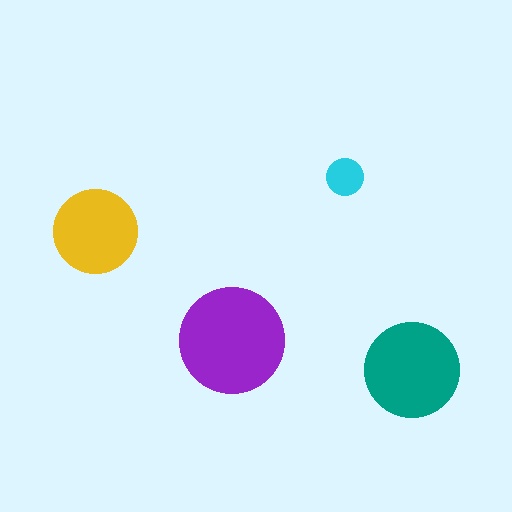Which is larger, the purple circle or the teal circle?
The purple one.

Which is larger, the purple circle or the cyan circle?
The purple one.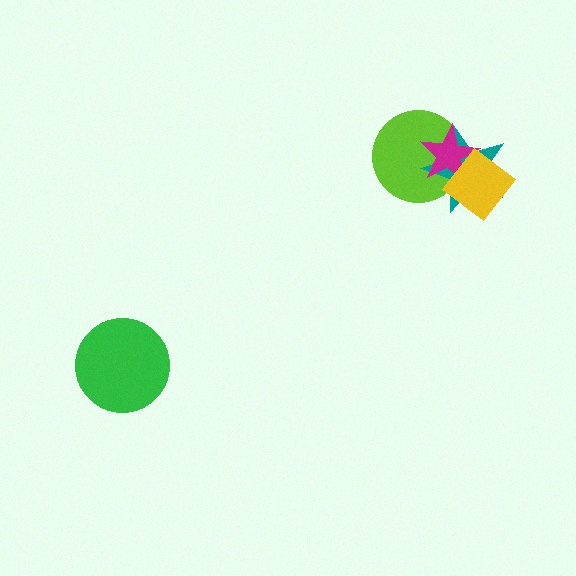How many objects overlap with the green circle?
0 objects overlap with the green circle.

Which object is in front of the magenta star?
The yellow diamond is in front of the magenta star.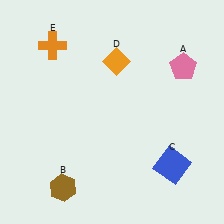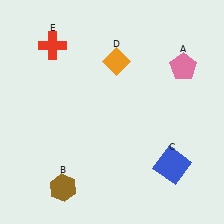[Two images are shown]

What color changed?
The cross (E) changed from orange in Image 1 to red in Image 2.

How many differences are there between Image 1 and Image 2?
There is 1 difference between the two images.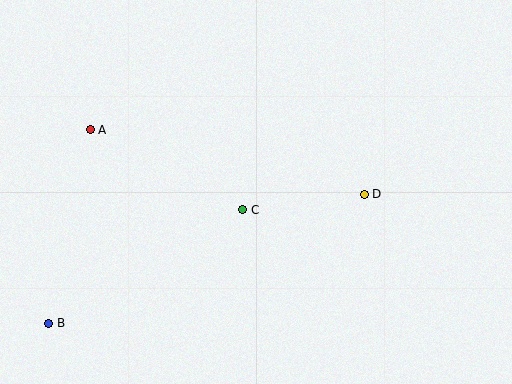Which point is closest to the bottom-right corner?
Point D is closest to the bottom-right corner.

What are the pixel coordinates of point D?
Point D is at (364, 194).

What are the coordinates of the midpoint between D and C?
The midpoint between D and C is at (303, 202).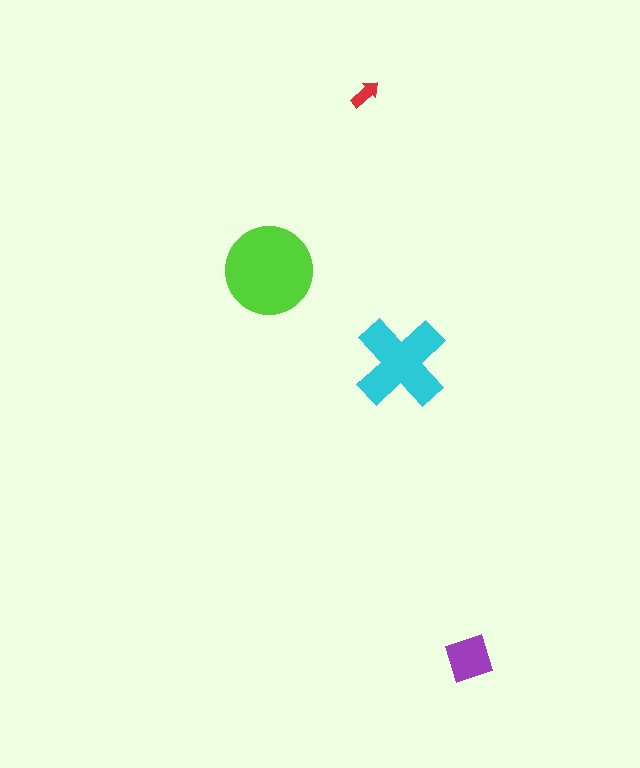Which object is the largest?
The lime circle.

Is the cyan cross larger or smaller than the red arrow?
Larger.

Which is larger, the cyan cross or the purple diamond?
The cyan cross.